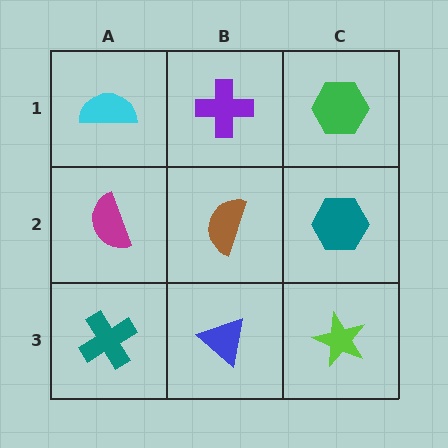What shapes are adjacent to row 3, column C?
A teal hexagon (row 2, column C), a blue triangle (row 3, column B).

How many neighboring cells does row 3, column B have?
3.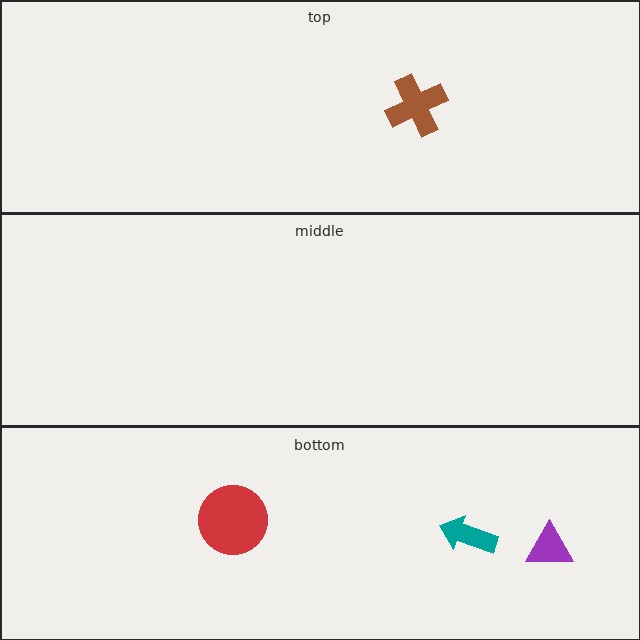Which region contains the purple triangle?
The bottom region.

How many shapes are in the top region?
1.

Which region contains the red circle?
The bottom region.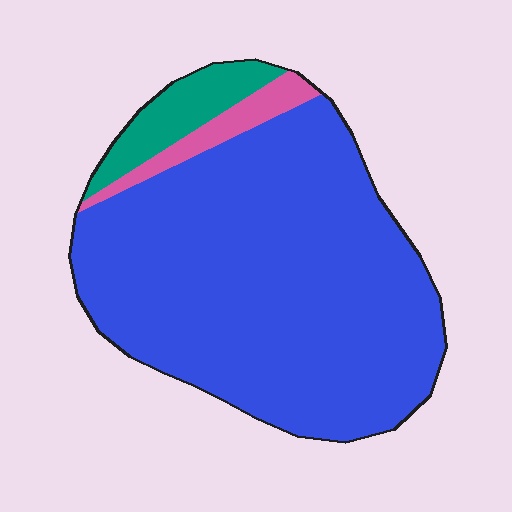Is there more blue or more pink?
Blue.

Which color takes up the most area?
Blue, at roughly 85%.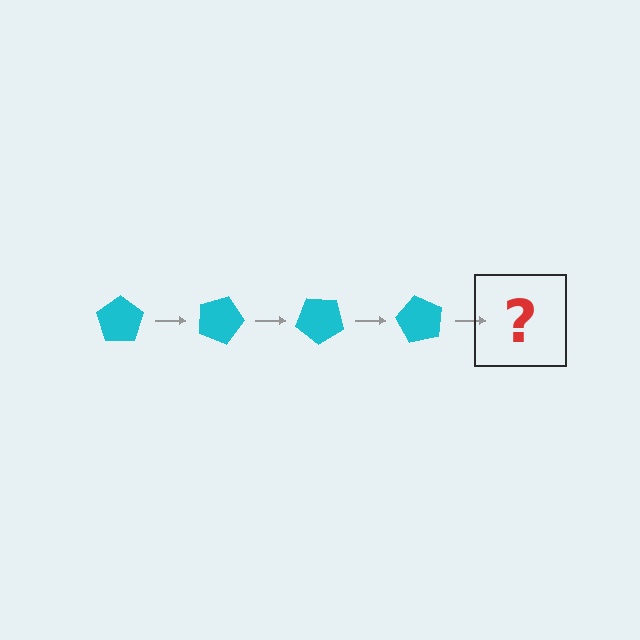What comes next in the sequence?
The next element should be a cyan pentagon rotated 80 degrees.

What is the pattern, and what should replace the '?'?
The pattern is that the pentagon rotates 20 degrees each step. The '?' should be a cyan pentagon rotated 80 degrees.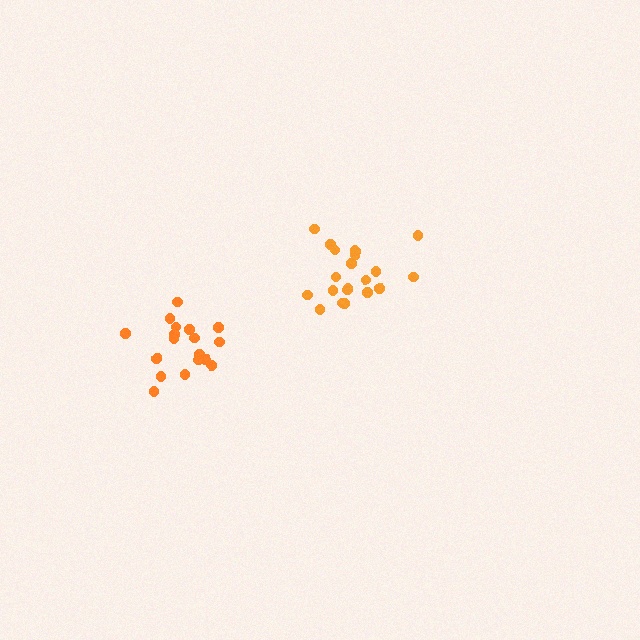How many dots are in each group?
Group 1: 20 dots, Group 2: 18 dots (38 total).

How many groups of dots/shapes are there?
There are 2 groups.